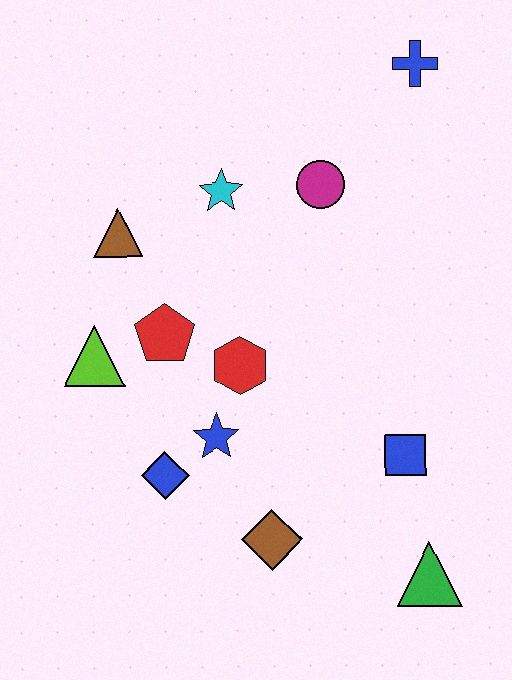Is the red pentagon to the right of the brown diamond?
No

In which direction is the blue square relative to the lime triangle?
The blue square is to the right of the lime triangle.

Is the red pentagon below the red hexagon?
No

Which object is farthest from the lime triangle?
The blue cross is farthest from the lime triangle.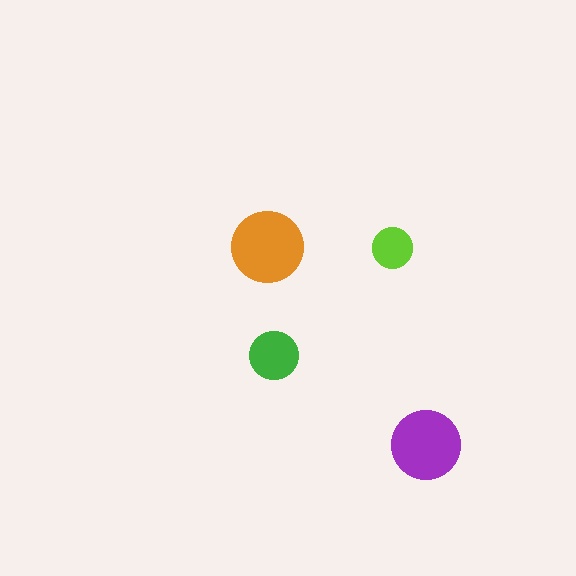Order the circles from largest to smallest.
the orange one, the purple one, the green one, the lime one.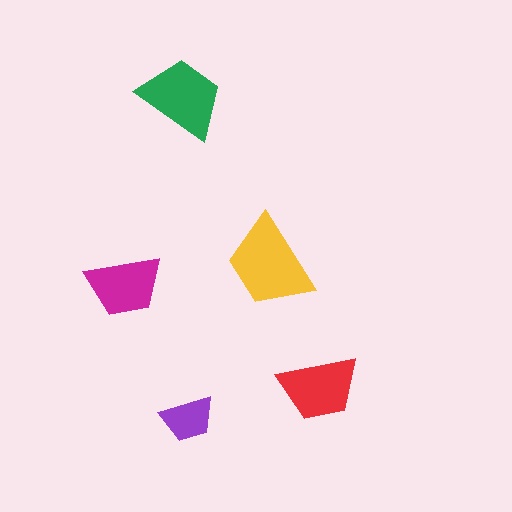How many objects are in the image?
There are 5 objects in the image.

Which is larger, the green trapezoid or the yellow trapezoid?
The yellow one.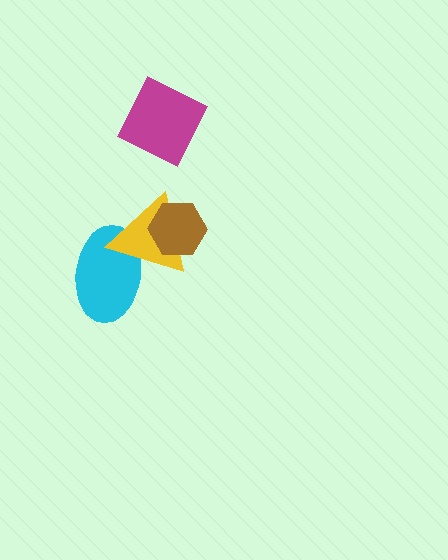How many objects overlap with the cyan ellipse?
1 object overlaps with the cyan ellipse.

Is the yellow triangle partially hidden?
Yes, it is partially covered by another shape.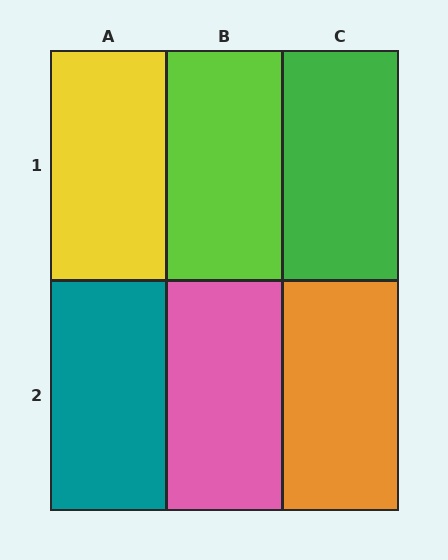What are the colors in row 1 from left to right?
Yellow, lime, green.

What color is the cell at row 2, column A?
Teal.